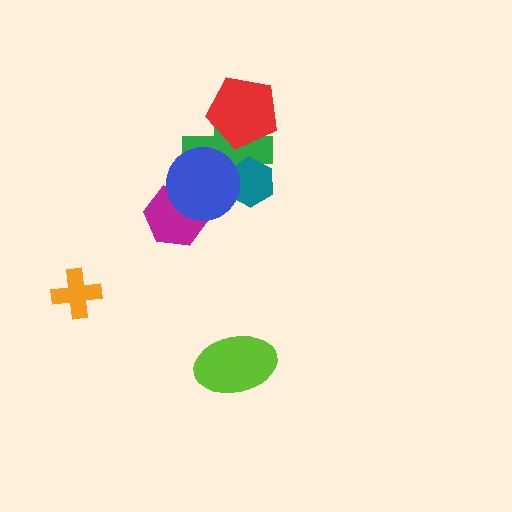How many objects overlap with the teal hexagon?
2 objects overlap with the teal hexagon.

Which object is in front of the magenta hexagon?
The blue circle is in front of the magenta hexagon.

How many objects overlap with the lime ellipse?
0 objects overlap with the lime ellipse.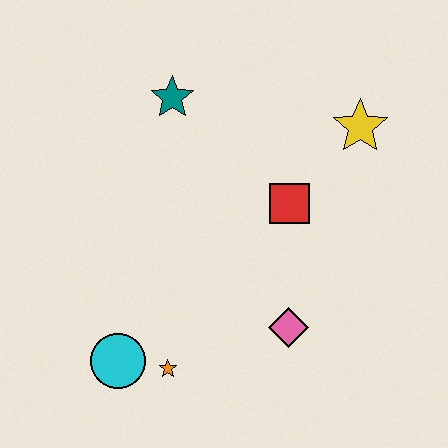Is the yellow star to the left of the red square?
No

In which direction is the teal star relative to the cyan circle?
The teal star is above the cyan circle.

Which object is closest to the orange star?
The cyan circle is closest to the orange star.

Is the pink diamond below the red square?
Yes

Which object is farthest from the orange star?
The yellow star is farthest from the orange star.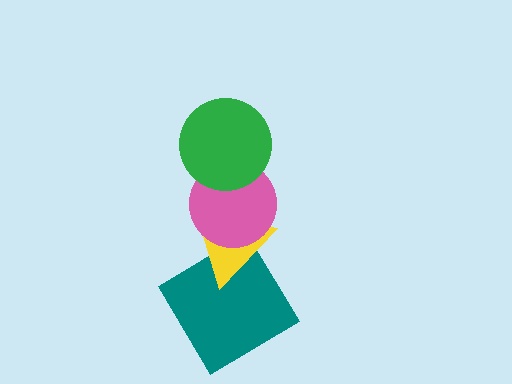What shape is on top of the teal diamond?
The yellow triangle is on top of the teal diamond.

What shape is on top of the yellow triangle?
The pink circle is on top of the yellow triangle.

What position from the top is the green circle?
The green circle is 1st from the top.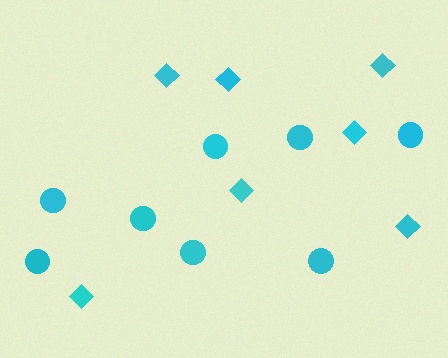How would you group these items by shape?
There are 2 groups: one group of circles (8) and one group of diamonds (7).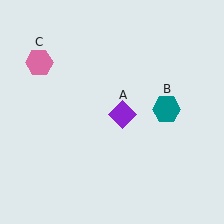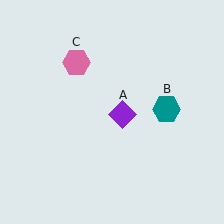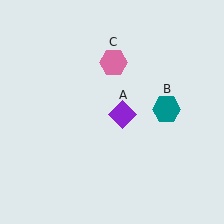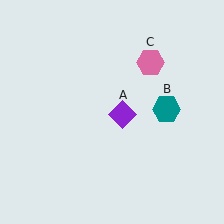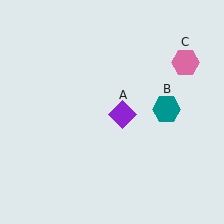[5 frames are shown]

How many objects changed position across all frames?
1 object changed position: pink hexagon (object C).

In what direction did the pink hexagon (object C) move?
The pink hexagon (object C) moved right.